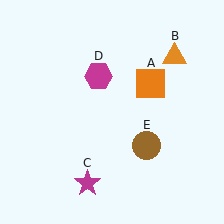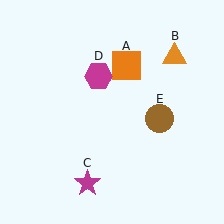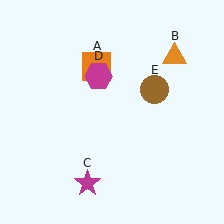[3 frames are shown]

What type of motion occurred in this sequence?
The orange square (object A), brown circle (object E) rotated counterclockwise around the center of the scene.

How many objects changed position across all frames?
2 objects changed position: orange square (object A), brown circle (object E).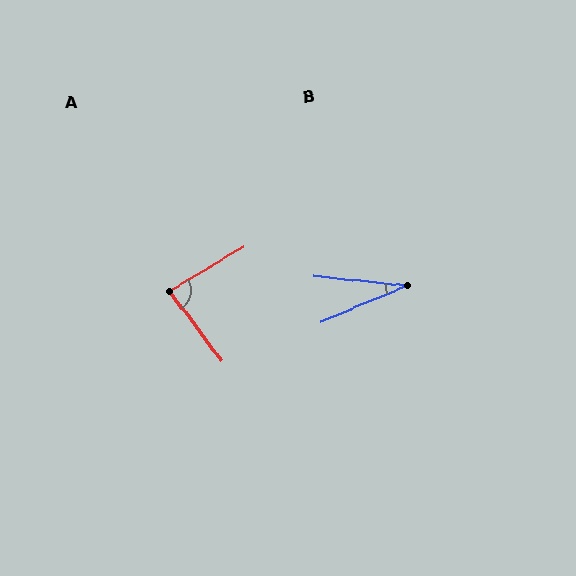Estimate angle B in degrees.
Approximately 28 degrees.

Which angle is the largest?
A, at approximately 83 degrees.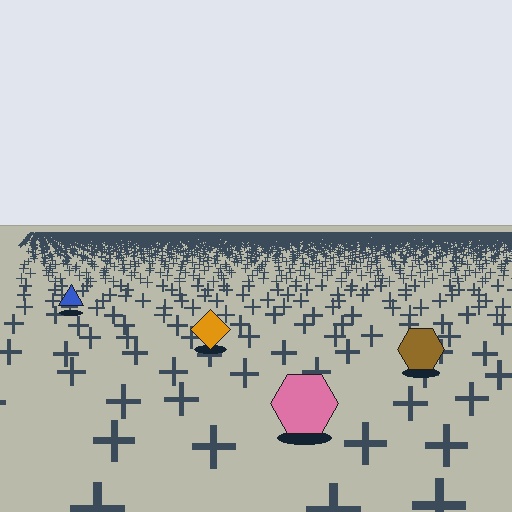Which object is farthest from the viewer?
The blue triangle is farthest from the viewer. It appears smaller and the ground texture around it is denser.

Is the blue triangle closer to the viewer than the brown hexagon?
No. The brown hexagon is closer — you can tell from the texture gradient: the ground texture is coarser near it.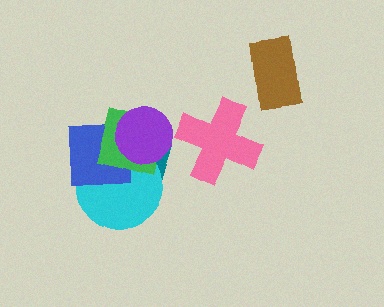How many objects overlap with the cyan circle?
4 objects overlap with the cyan circle.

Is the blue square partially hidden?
Yes, it is partially covered by another shape.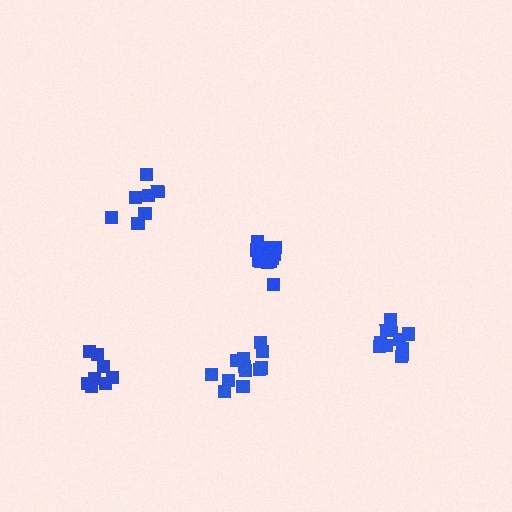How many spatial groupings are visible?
There are 5 spatial groupings.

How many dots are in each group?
Group 1: 12 dots, Group 2: 11 dots, Group 3: 13 dots, Group 4: 8 dots, Group 5: 8 dots (52 total).